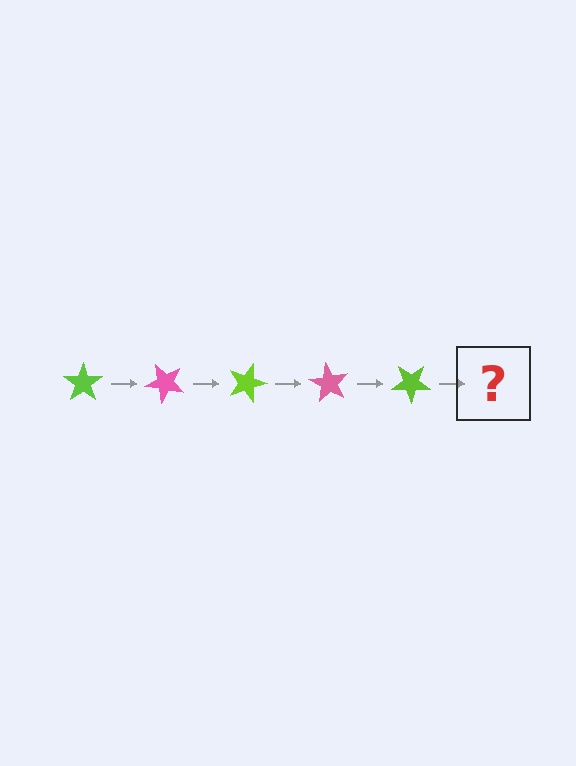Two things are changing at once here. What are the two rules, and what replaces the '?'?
The two rules are that it rotates 45 degrees each step and the color cycles through lime and pink. The '?' should be a pink star, rotated 225 degrees from the start.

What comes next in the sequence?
The next element should be a pink star, rotated 225 degrees from the start.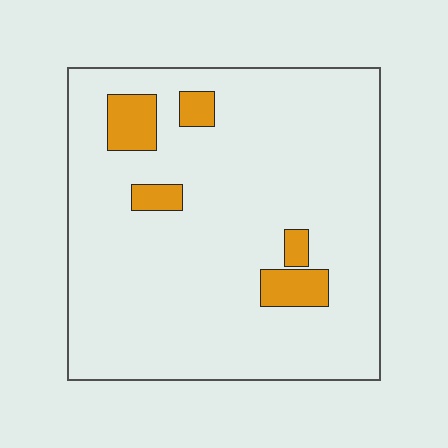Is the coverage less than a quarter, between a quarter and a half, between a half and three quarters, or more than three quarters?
Less than a quarter.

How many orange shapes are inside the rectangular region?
5.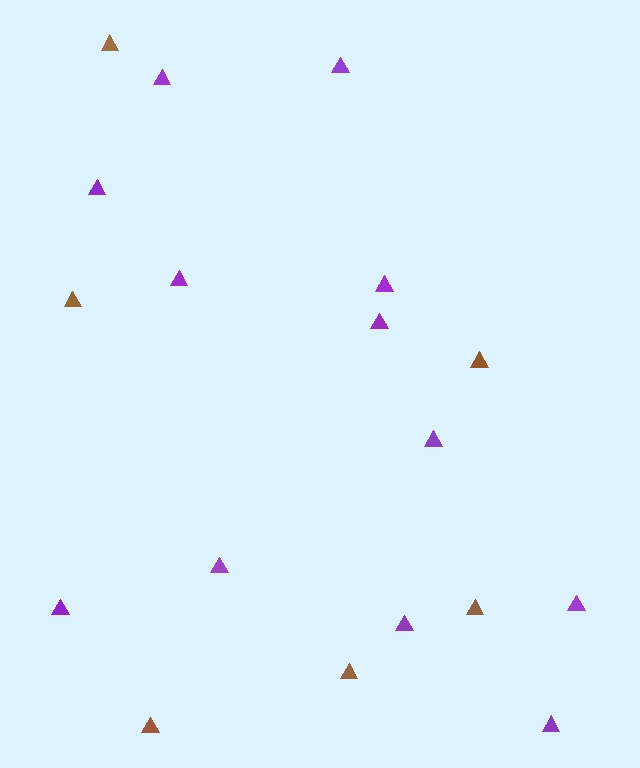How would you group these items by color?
There are 2 groups: one group of brown triangles (6) and one group of purple triangles (12).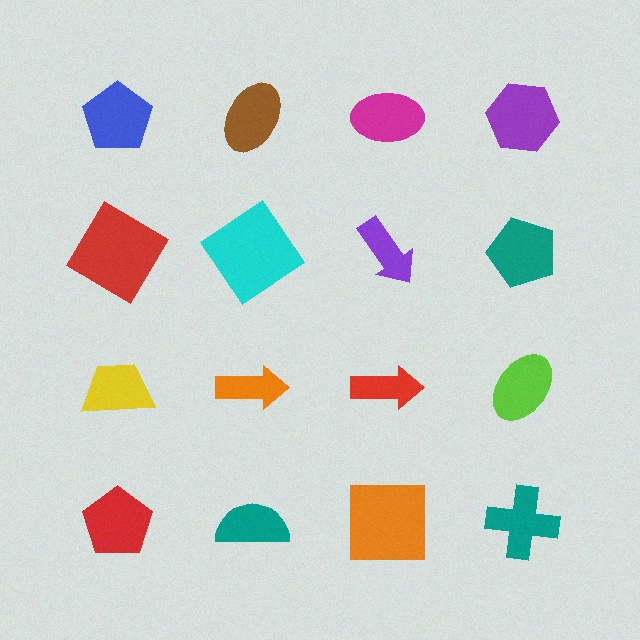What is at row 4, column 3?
An orange square.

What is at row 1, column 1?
A blue pentagon.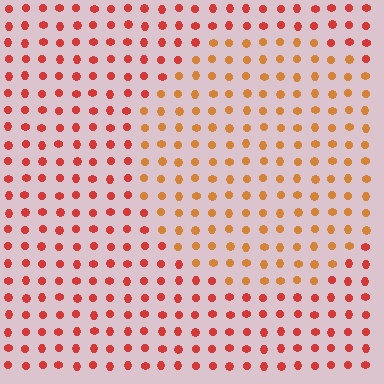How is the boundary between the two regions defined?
The boundary is defined purely by a slight shift in hue (about 29 degrees). Spacing, size, and orientation are identical on both sides.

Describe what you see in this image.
The image is filled with small red elements in a uniform arrangement. A circle-shaped region is visible where the elements are tinted to a slightly different hue, forming a subtle color boundary.